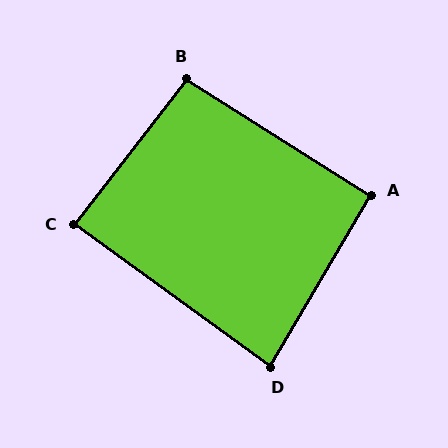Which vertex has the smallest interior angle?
D, at approximately 85 degrees.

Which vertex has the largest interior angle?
B, at approximately 95 degrees.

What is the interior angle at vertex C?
Approximately 88 degrees (approximately right).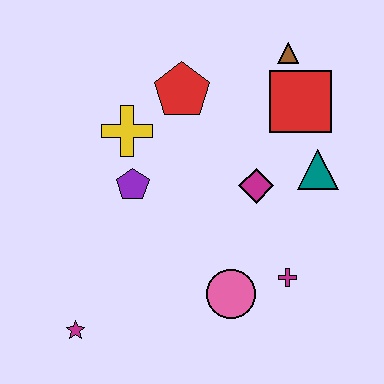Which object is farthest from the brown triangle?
The magenta star is farthest from the brown triangle.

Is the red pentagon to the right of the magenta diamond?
No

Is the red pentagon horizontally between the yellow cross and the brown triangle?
Yes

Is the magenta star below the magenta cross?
Yes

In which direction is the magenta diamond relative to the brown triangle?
The magenta diamond is below the brown triangle.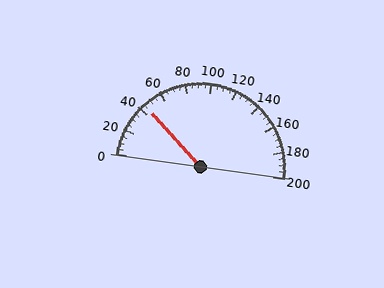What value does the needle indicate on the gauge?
The needle indicates approximately 45.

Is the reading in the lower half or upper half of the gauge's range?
The reading is in the lower half of the range (0 to 200).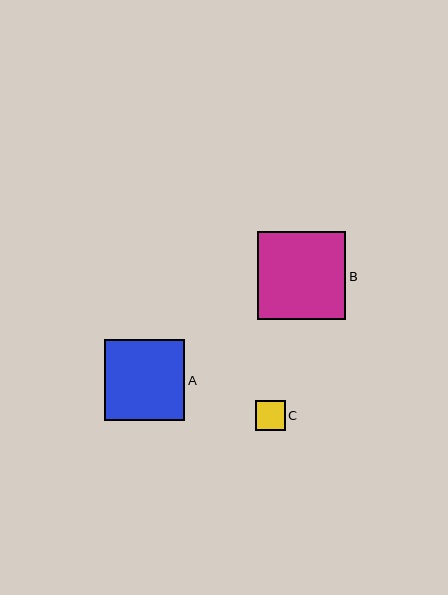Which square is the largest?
Square B is the largest with a size of approximately 88 pixels.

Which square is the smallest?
Square C is the smallest with a size of approximately 30 pixels.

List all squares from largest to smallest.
From largest to smallest: B, A, C.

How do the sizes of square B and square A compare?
Square B and square A are approximately the same size.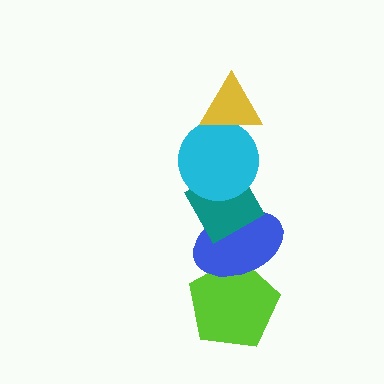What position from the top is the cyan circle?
The cyan circle is 2nd from the top.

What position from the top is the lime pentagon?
The lime pentagon is 5th from the top.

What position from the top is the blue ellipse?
The blue ellipse is 4th from the top.